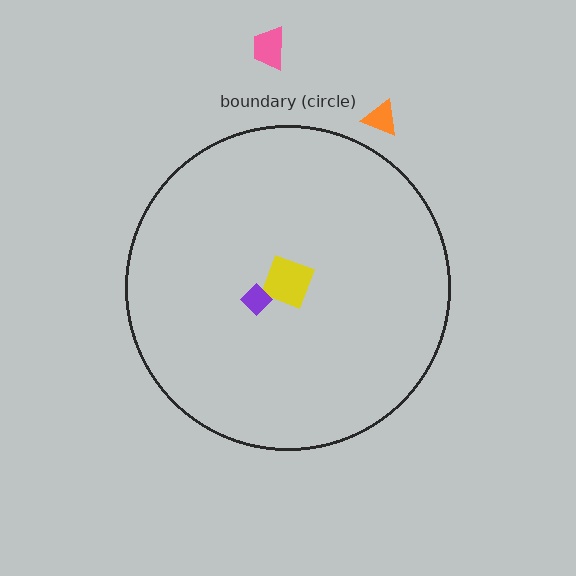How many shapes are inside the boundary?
2 inside, 2 outside.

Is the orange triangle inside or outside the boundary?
Outside.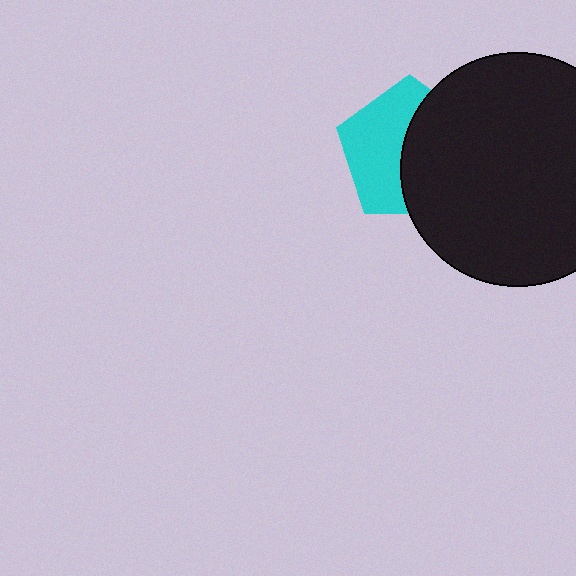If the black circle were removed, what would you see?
You would see the complete cyan pentagon.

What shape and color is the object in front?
The object in front is a black circle.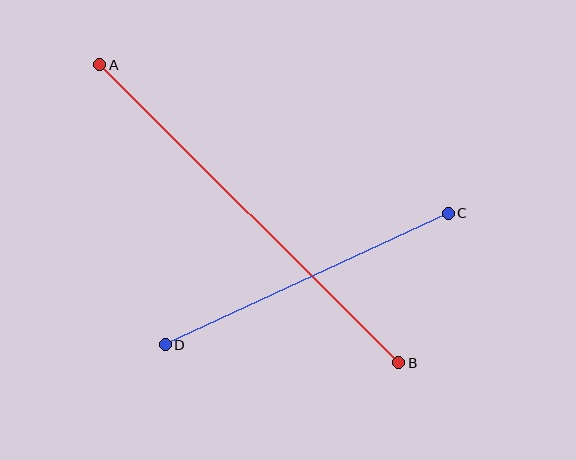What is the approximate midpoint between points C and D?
The midpoint is at approximately (307, 279) pixels.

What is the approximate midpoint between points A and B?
The midpoint is at approximately (249, 214) pixels.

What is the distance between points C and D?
The distance is approximately 312 pixels.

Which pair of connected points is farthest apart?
Points A and B are farthest apart.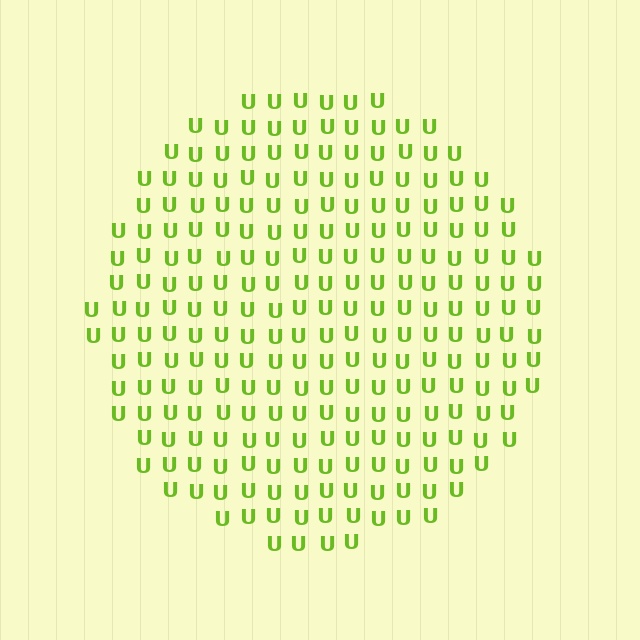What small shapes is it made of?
It is made of small letter U's.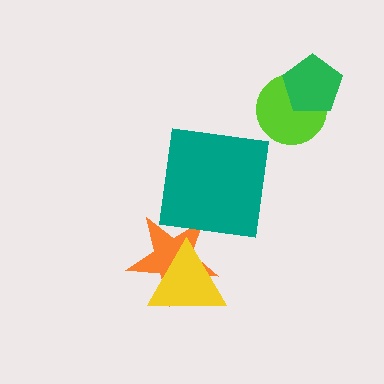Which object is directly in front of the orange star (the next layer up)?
The yellow triangle is directly in front of the orange star.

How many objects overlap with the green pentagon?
1 object overlaps with the green pentagon.